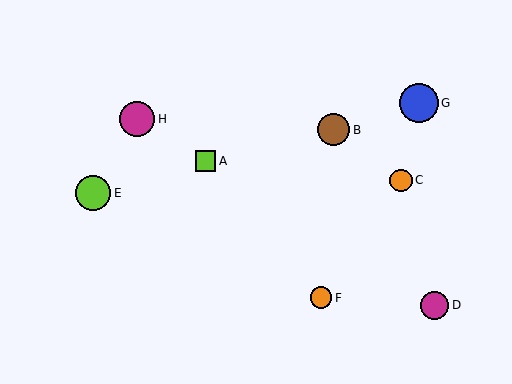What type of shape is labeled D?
Shape D is a magenta circle.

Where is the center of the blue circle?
The center of the blue circle is at (419, 103).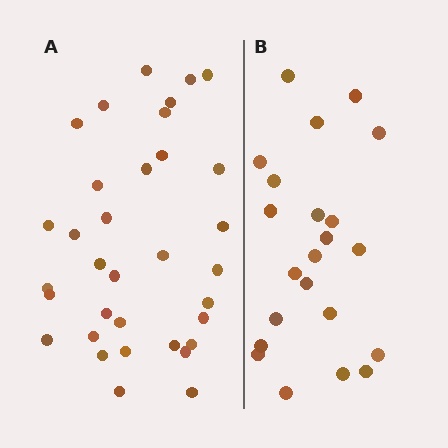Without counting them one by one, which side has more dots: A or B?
Region A (the left region) has more dots.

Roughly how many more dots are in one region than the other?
Region A has roughly 12 or so more dots than region B.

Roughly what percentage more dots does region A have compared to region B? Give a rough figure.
About 55% more.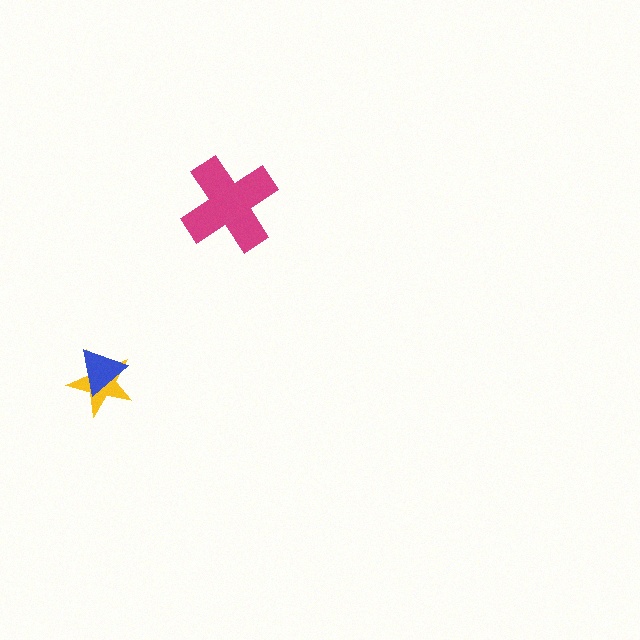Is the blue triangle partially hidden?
No, no other shape covers it.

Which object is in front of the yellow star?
The blue triangle is in front of the yellow star.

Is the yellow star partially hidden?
Yes, it is partially covered by another shape.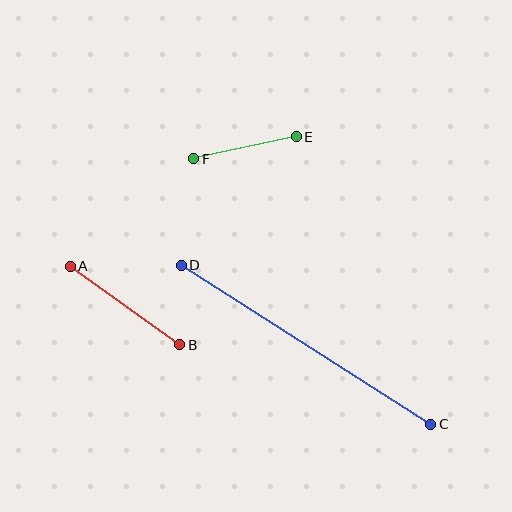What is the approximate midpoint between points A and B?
The midpoint is at approximately (125, 305) pixels.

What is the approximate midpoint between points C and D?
The midpoint is at approximately (306, 345) pixels.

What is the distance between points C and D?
The distance is approximately 296 pixels.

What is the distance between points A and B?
The distance is approximately 135 pixels.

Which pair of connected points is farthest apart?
Points C and D are farthest apart.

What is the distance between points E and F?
The distance is approximately 105 pixels.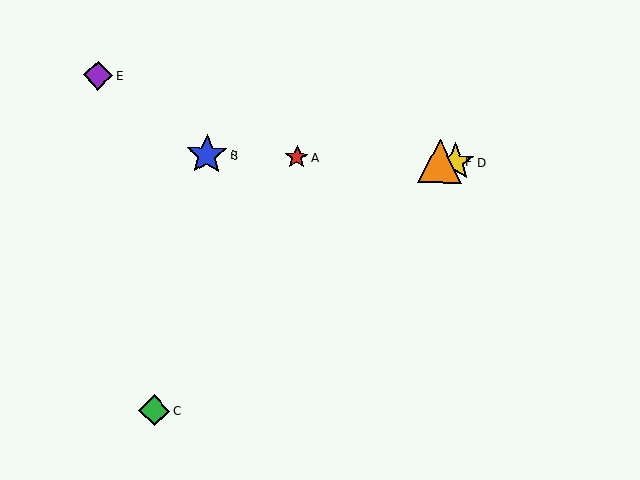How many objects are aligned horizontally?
4 objects (A, B, D, F) are aligned horizontally.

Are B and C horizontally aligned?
No, B is at y≈155 and C is at y≈410.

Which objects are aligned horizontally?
Objects A, B, D, F are aligned horizontally.